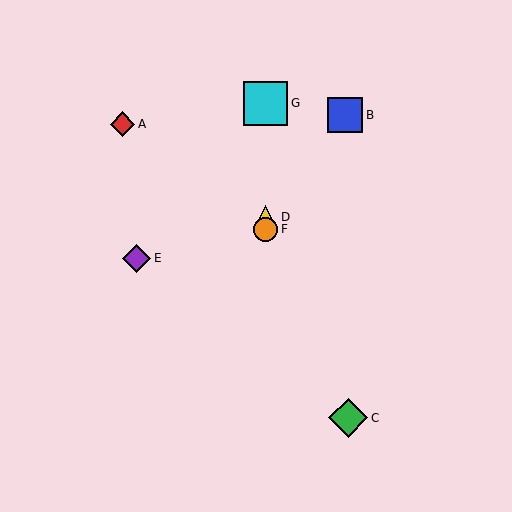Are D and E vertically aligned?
No, D is at x≈266 and E is at x≈137.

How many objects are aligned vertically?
3 objects (D, F, G) are aligned vertically.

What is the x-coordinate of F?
Object F is at x≈266.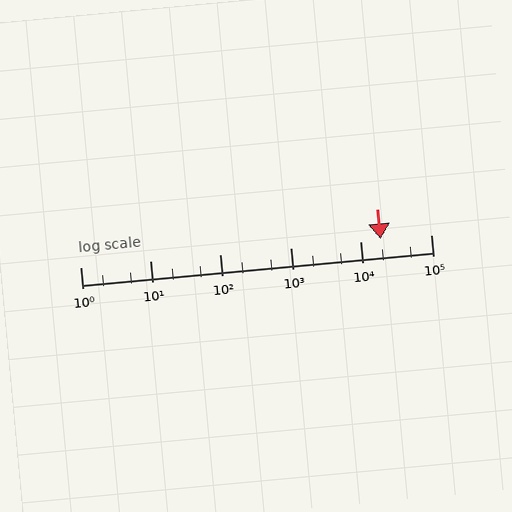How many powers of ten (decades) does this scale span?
The scale spans 5 decades, from 1 to 100000.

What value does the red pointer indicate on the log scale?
The pointer indicates approximately 19000.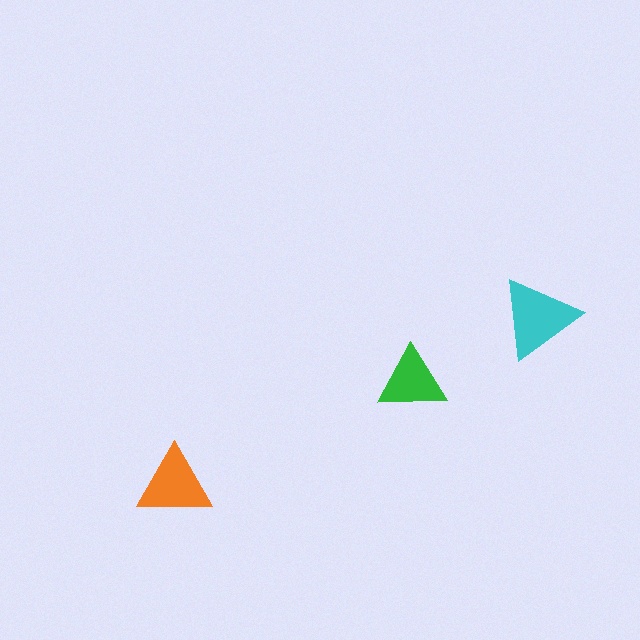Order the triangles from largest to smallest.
the cyan one, the orange one, the green one.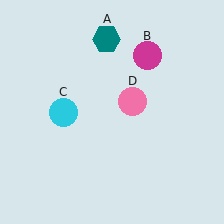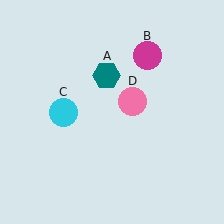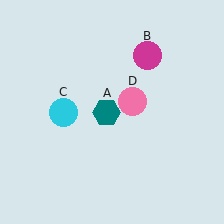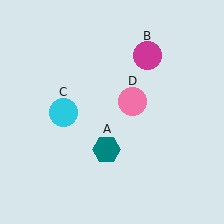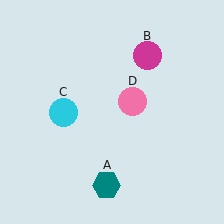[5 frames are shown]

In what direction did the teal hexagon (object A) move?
The teal hexagon (object A) moved down.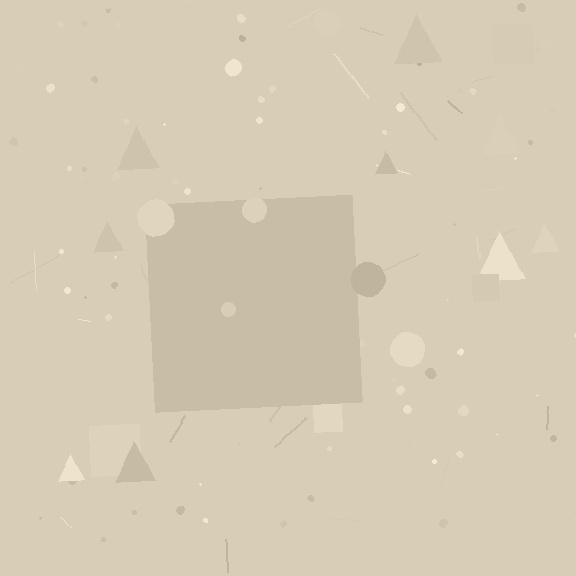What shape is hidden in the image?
A square is hidden in the image.